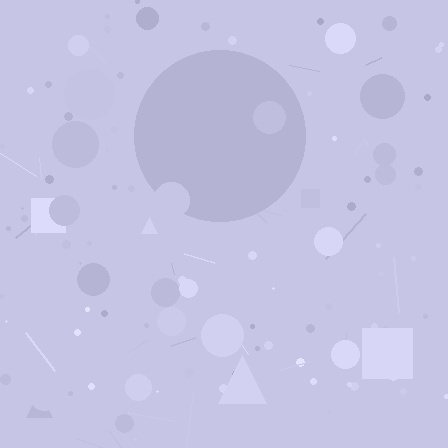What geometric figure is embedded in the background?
A circle is embedded in the background.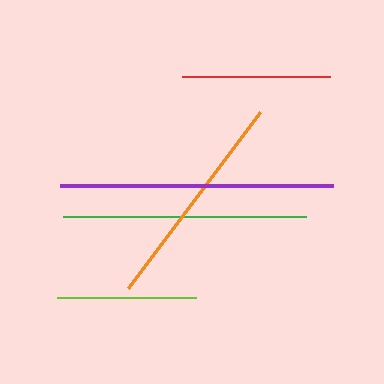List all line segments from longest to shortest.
From longest to shortest: purple, green, orange, red, lime.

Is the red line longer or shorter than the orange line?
The orange line is longer than the red line.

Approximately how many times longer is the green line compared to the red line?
The green line is approximately 1.6 times the length of the red line.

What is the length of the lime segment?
The lime segment is approximately 140 pixels long.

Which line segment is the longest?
The purple line is the longest at approximately 274 pixels.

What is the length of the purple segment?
The purple segment is approximately 274 pixels long.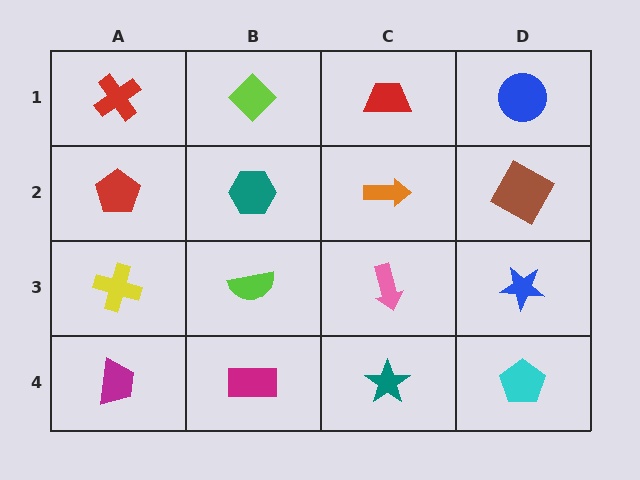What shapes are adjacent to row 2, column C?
A red trapezoid (row 1, column C), a pink arrow (row 3, column C), a teal hexagon (row 2, column B), a brown square (row 2, column D).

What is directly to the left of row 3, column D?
A pink arrow.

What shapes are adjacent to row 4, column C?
A pink arrow (row 3, column C), a magenta rectangle (row 4, column B), a cyan pentagon (row 4, column D).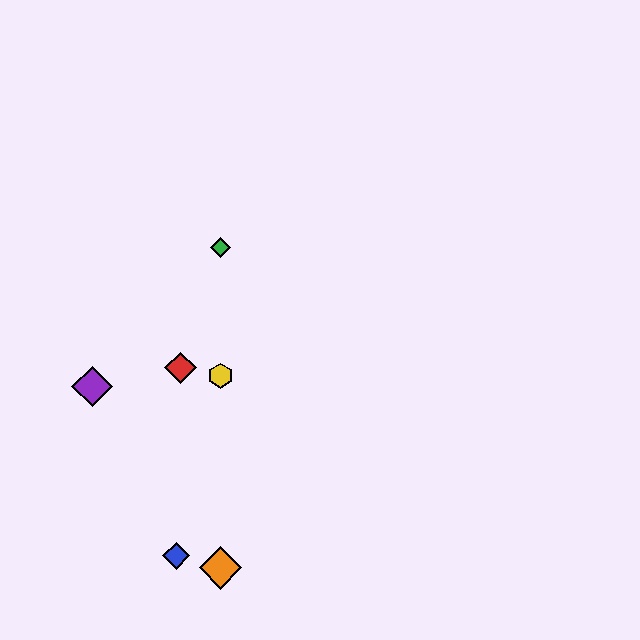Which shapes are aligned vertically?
The green diamond, the yellow hexagon, the orange diamond are aligned vertically.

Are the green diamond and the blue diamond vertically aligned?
No, the green diamond is at x≈221 and the blue diamond is at x≈176.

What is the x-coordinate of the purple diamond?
The purple diamond is at x≈92.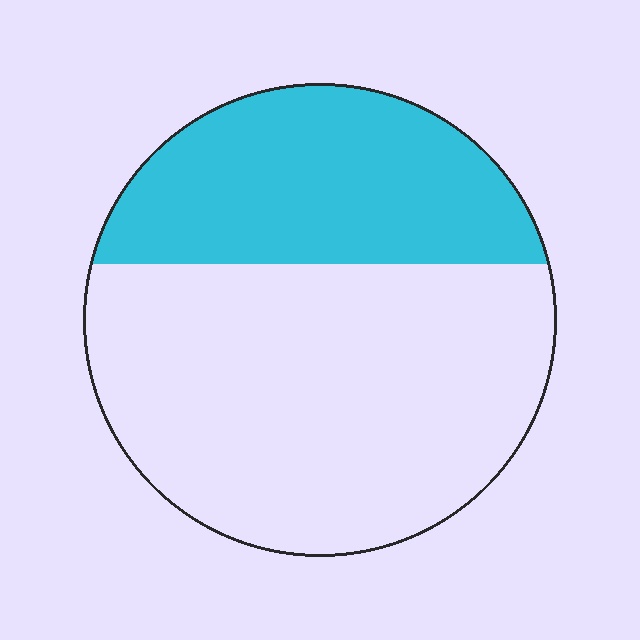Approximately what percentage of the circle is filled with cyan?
Approximately 35%.